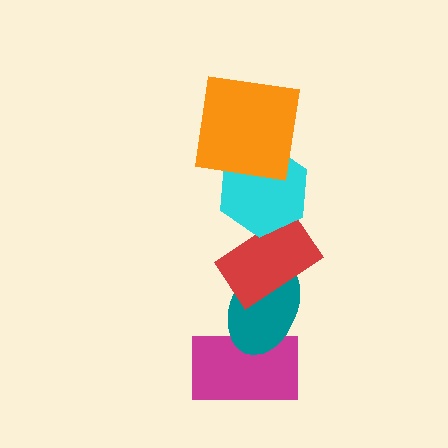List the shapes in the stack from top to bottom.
From top to bottom: the orange square, the cyan hexagon, the red rectangle, the teal ellipse, the magenta rectangle.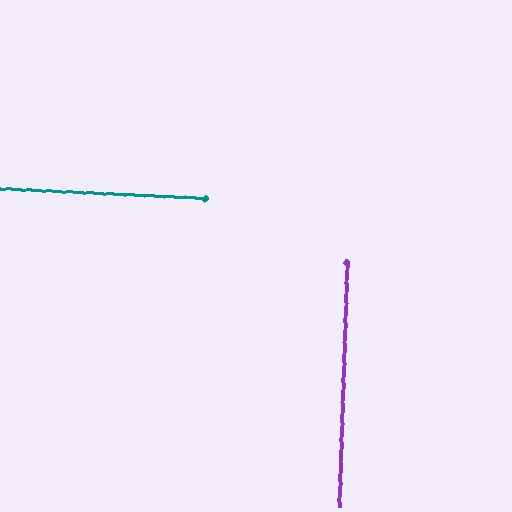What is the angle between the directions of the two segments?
Approximately 89 degrees.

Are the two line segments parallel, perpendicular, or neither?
Perpendicular — they meet at approximately 89°.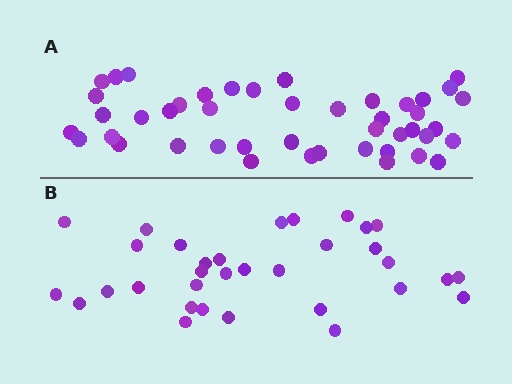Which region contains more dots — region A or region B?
Region A (the top region) has more dots.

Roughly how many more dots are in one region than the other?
Region A has roughly 12 or so more dots than region B.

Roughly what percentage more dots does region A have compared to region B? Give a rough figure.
About 35% more.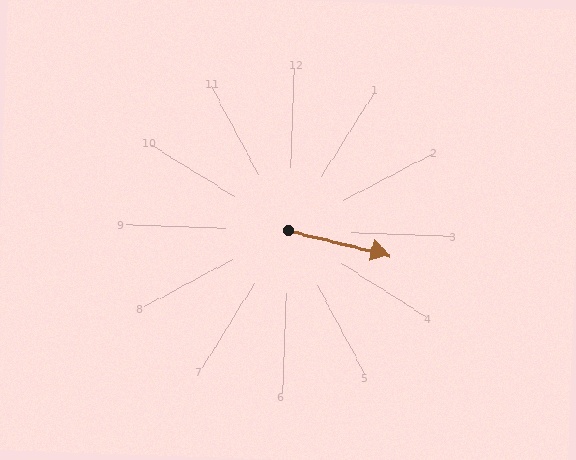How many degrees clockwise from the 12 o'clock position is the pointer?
Approximately 102 degrees.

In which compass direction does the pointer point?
East.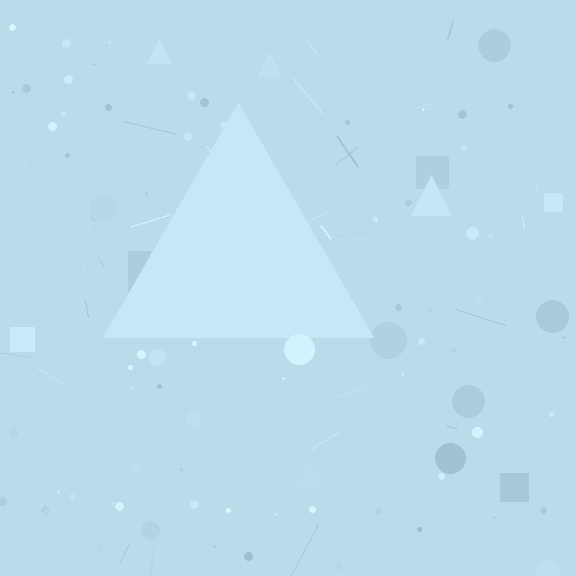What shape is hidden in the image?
A triangle is hidden in the image.